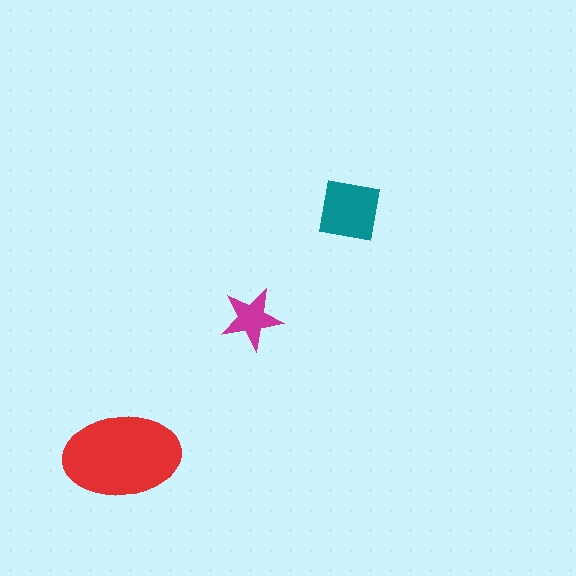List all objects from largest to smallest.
The red ellipse, the teal square, the magenta star.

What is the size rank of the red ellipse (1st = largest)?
1st.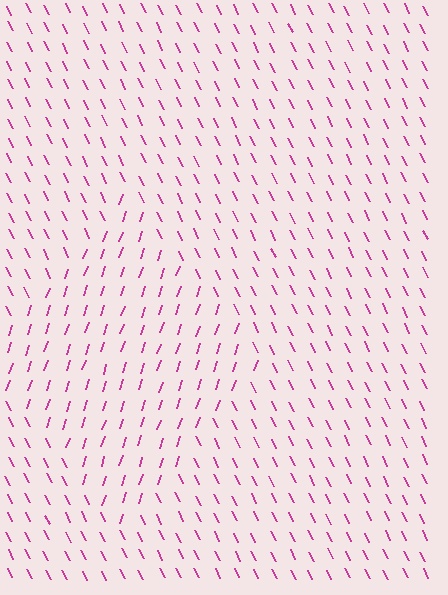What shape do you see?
I see a diamond.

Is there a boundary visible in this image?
Yes, there is a texture boundary formed by a change in line orientation.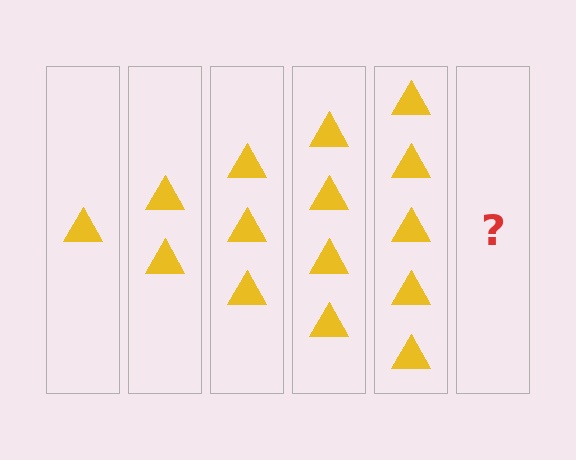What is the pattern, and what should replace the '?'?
The pattern is that each step adds one more triangle. The '?' should be 6 triangles.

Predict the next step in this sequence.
The next step is 6 triangles.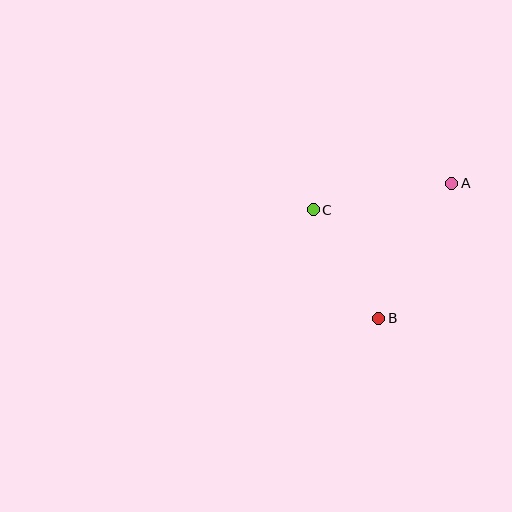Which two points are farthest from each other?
Points A and B are farthest from each other.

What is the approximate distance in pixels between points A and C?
The distance between A and C is approximately 141 pixels.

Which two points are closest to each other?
Points B and C are closest to each other.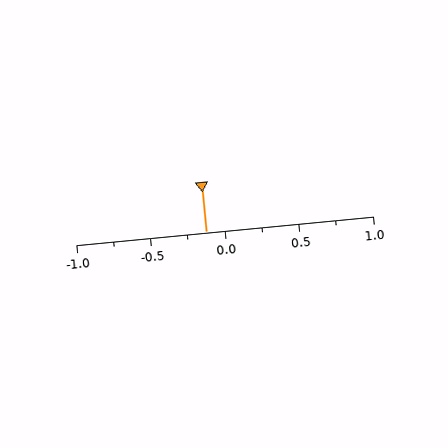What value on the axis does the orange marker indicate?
The marker indicates approximately -0.12.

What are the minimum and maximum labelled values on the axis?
The axis runs from -1.0 to 1.0.